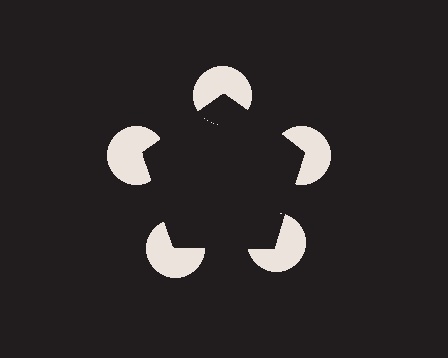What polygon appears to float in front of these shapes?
An illusory pentagon — its edges are inferred from the aligned wedge cuts in the pac-man discs, not physically drawn.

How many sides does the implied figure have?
5 sides.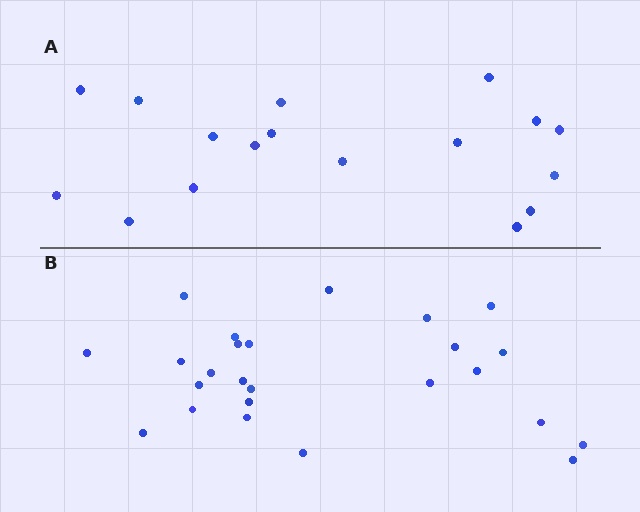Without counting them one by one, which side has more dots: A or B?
Region B (the bottom region) has more dots.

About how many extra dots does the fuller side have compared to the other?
Region B has roughly 8 or so more dots than region A.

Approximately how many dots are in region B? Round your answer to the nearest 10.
About 20 dots. (The exact count is 25, which rounds to 20.)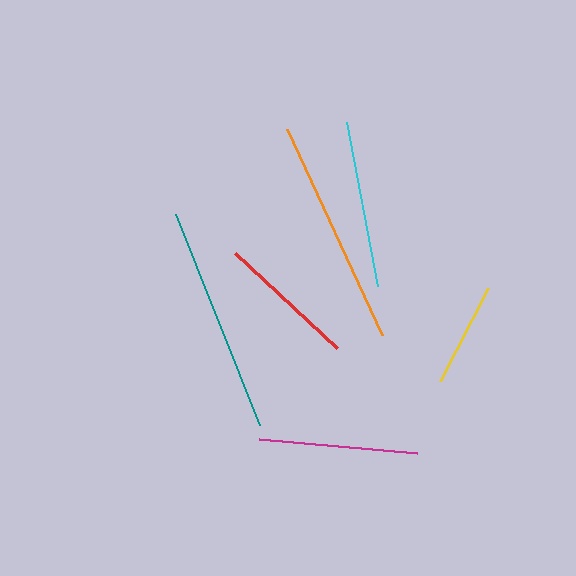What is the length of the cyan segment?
The cyan segment is approximately 166 pixels long.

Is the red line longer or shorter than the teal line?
The teal line is longer than the red line.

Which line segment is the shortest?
The yellow line is the shortest at approximately 105 pixels.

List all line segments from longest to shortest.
From longest to shortest: orange, teal, cyan, magenta, red, yellow.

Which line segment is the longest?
The orange line is the longest at approximately 228 pixels.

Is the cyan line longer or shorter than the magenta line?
The cyan line is longer than the magenta line.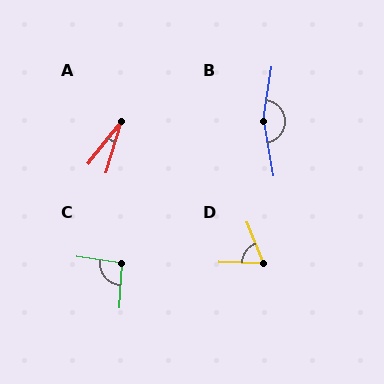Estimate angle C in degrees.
Approximately 95 degrees.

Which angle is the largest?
B, at approximately 161 degrees.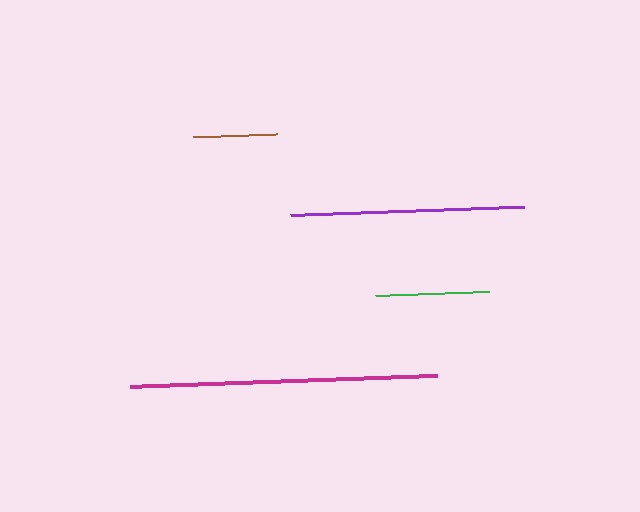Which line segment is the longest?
The magenta line is the longest at approximately 308 pixels.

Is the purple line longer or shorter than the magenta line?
The magenta line is longer than the purple line.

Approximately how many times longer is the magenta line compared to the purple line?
The magenta line is approximately 1.3 times the length of the purple line.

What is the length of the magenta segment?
The magenta segment is approximately 308 pixels long.